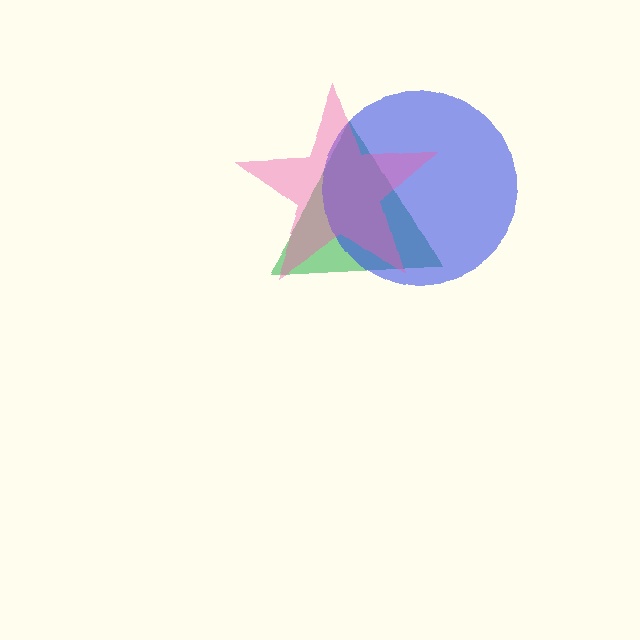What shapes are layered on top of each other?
The layered shapes are: a green triangle, a blue circle, a pink star.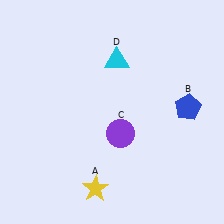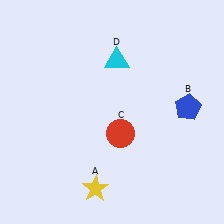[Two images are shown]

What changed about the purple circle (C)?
In Image 1, C is purple. In Image 2, it changed to red.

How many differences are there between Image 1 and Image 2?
There is 1 difference between the two images.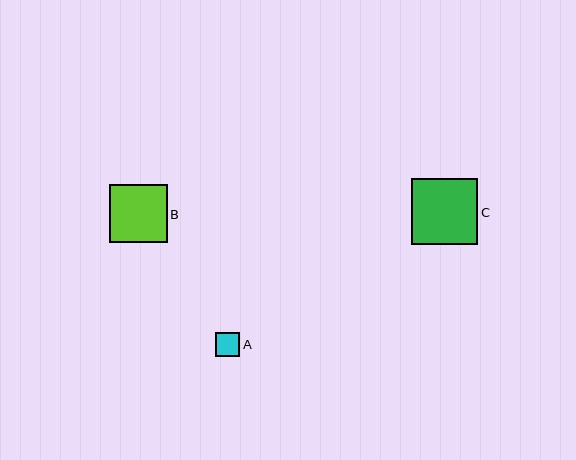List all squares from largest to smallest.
From largest to smallest: C, B, A.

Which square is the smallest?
Square A is the smallest with a size of approximately 24 pixels.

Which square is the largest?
Square C is the largest with a size of approximately 66 pixels.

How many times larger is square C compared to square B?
Square C is approximately 1.1 times the size of square B.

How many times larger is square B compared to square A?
Square B is approximately 2.4 times the size of square A.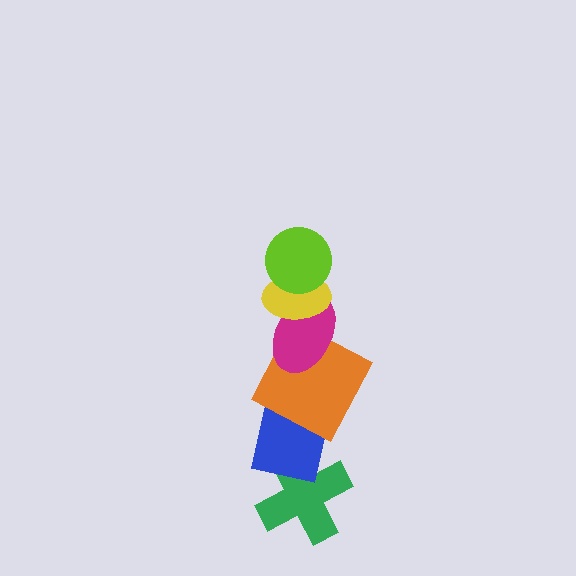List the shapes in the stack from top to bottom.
From top to bottom: the lime circle, the yellow ellipse, the magenta ellipse, the orange square, the blue square, the green cross.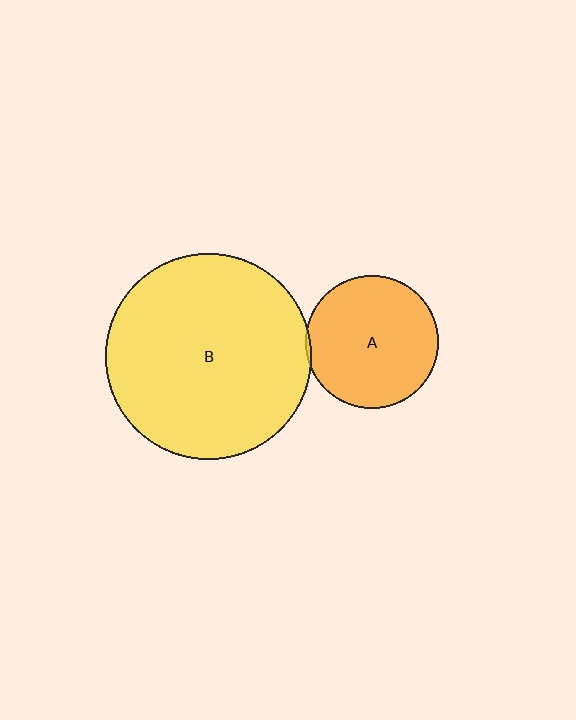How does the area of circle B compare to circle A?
Approximately 2.4 times.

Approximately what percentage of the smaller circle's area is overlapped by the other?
Approximately 5%.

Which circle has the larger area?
Circle B (yellow).